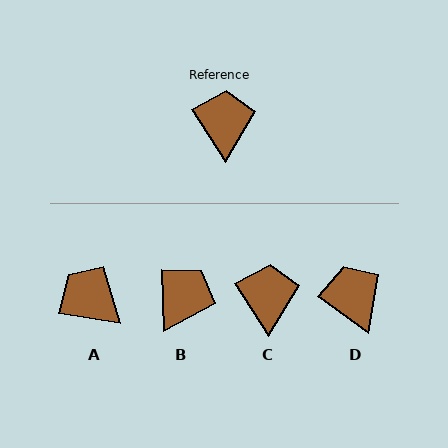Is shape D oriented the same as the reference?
No, it is off by about 21 degrees.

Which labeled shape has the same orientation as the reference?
C.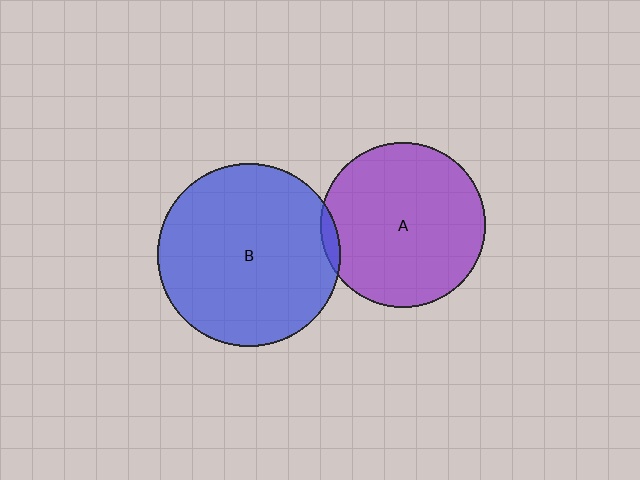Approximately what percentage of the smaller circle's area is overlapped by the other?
Approximately 5%.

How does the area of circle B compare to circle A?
Approximately 1.2 times.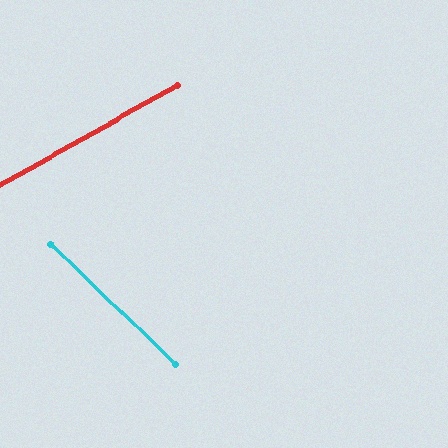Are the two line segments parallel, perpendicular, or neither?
Neither parallel nor perpendicular — they differ by about 73°.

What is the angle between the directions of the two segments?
Approximately 73 degrees.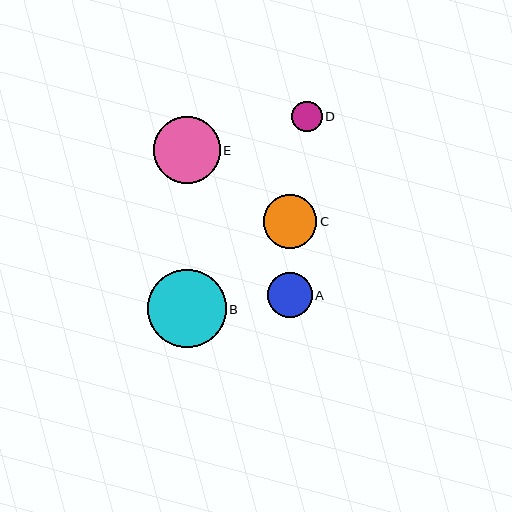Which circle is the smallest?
Circle D is the smallest with a size of approximately 30 pixels.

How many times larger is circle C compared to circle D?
Circle C is approximately 1.8 times the size of circle D.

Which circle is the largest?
Circle B is the largest with a size of approximately 78 pixels.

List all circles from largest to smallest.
From largest to smallest: B, E, C, A, D.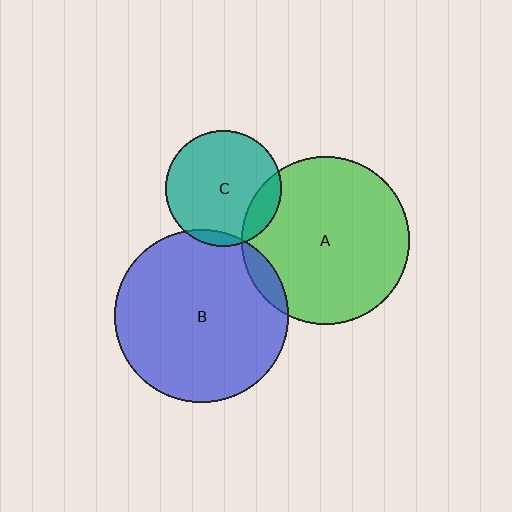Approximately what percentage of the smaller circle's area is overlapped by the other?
Approximately 5%.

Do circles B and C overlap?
Yes.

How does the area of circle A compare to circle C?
Approximately 2.1 times.